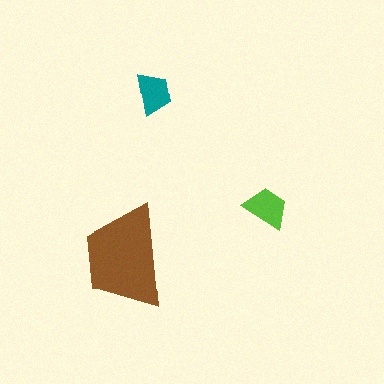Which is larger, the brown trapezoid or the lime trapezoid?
The brown one.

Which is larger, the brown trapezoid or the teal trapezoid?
The brown one.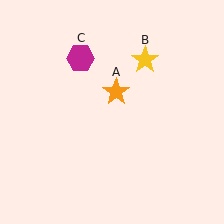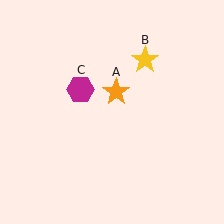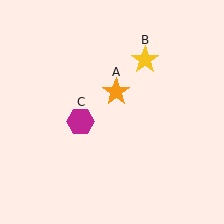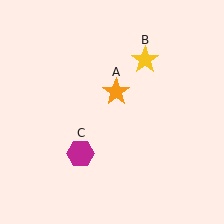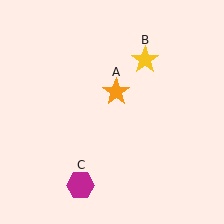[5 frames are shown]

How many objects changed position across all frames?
1 object changed position: magenta hexagon (object C).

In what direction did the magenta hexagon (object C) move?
The magenta hexagon (object C) moved down.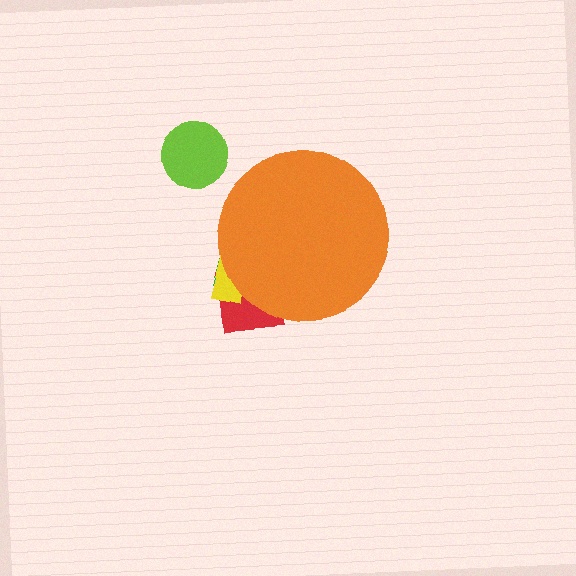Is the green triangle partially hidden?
Yes, the green triangle is partially hidden behind the orange circle.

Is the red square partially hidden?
Yes, the red square is partially hidden behind the orange circle.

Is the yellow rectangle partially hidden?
Yes, the yellow rectangle is partially hidden behind the orange circle.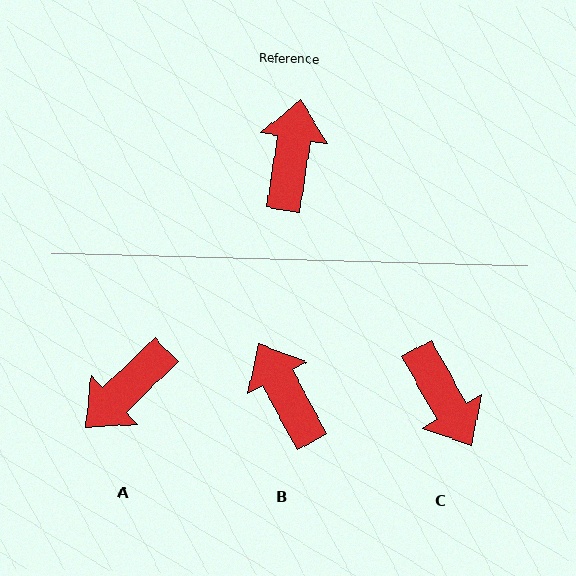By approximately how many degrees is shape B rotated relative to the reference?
Approximately 37 degrees counter-clockwise.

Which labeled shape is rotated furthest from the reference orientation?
A, about 143 degrees away.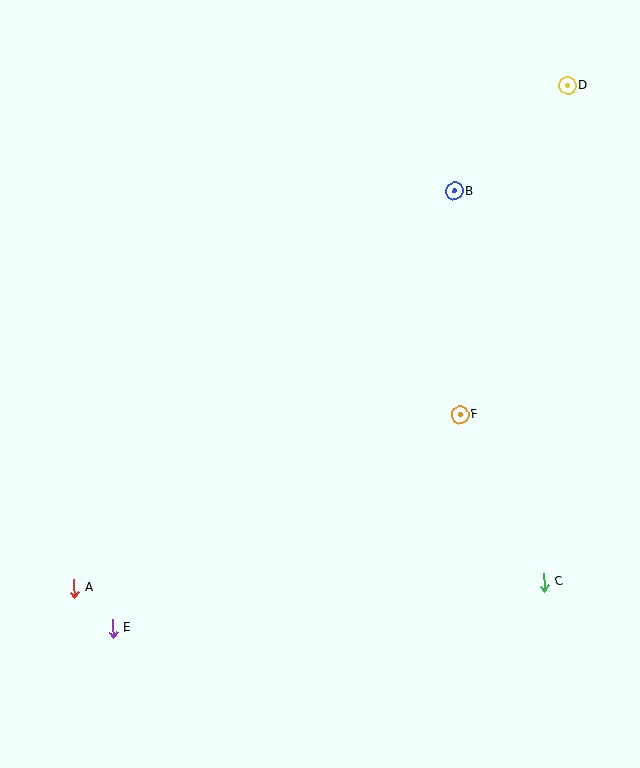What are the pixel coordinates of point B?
Point B is at (454, 191).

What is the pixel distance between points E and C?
The distance between E and C is 434 pixels.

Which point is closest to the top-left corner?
Point B is closest to the top-left corner.